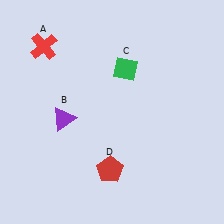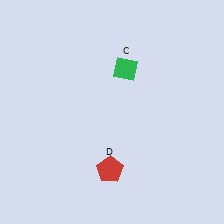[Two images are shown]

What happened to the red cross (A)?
The red cross (A) was removed in Image 2. It was in the top-left area of Image 1.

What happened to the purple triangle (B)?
The purple triangle (B) was removed in Image 2. It was in the bottom-left area of Image 1.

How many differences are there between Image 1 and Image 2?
There are 2 differences between the two images.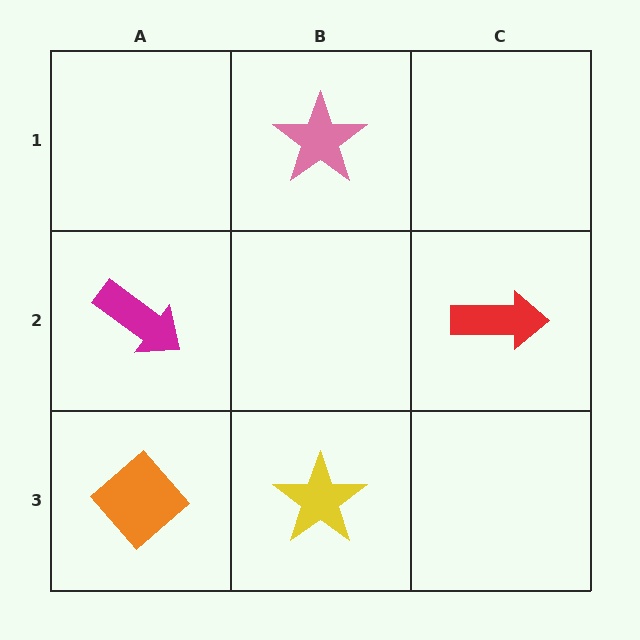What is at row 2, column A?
A magenta arrow.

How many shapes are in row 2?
2 shapes.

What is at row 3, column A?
An orange diamond.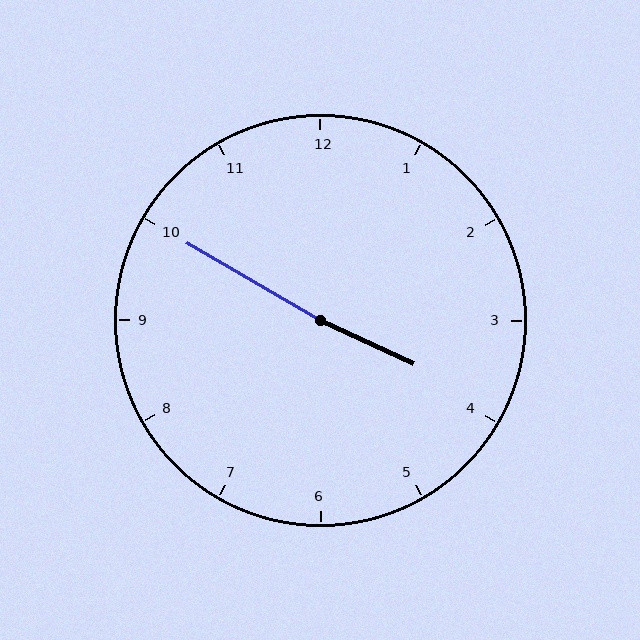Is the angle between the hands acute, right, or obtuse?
It is obtuse.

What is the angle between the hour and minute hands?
Approximately 175 degrees.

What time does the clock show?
3:50.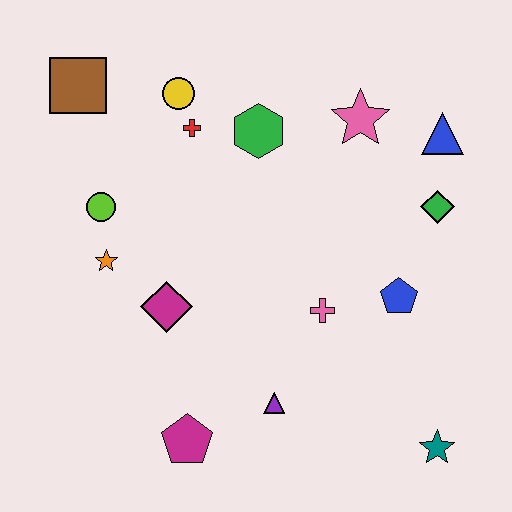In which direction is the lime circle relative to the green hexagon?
The lime circle is to the left of the green hexagon.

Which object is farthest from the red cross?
The teal star is farthest from the red cross.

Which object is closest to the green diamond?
The blue triangle is closest to the green diamond.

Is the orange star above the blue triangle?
No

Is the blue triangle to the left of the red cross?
No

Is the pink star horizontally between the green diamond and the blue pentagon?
No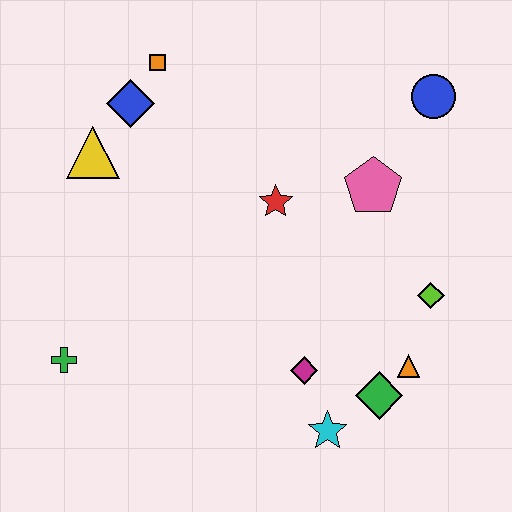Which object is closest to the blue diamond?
The orange square is closest to the blue diamond.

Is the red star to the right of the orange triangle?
No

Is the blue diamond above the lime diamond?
Yes